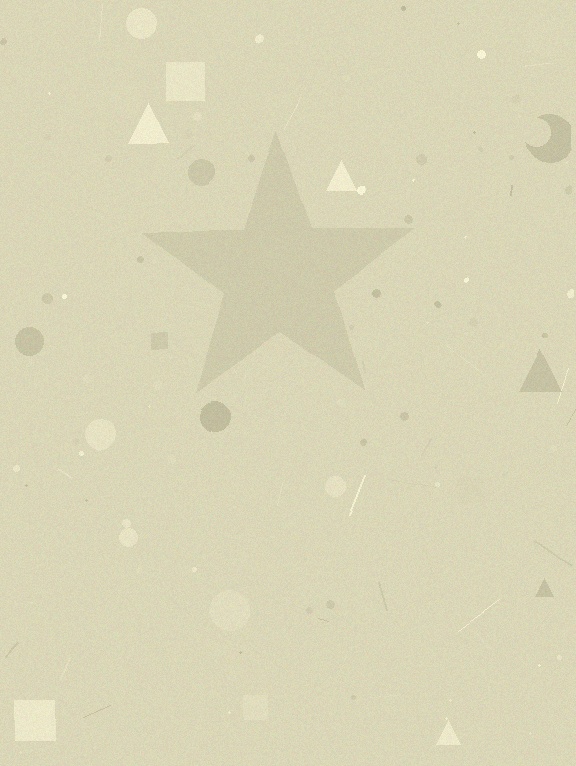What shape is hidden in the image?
A star is hidden in the image.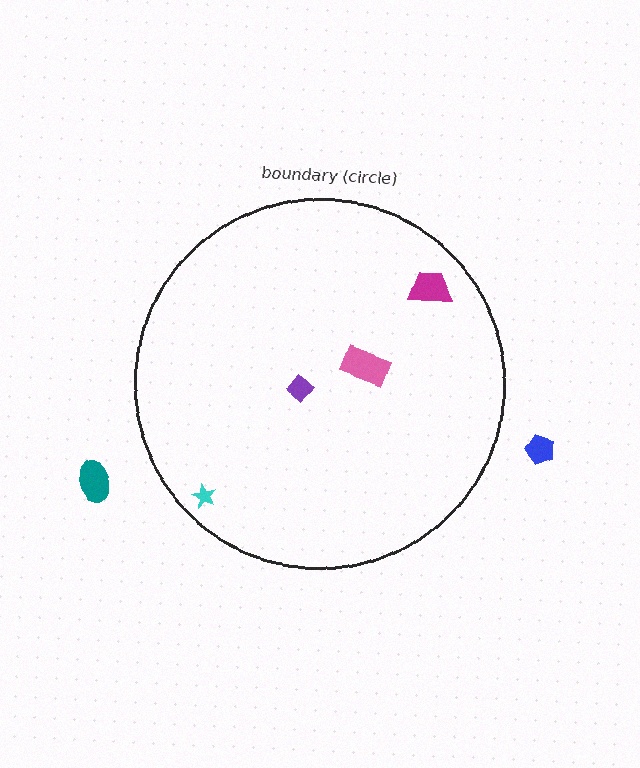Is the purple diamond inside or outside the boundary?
Inside.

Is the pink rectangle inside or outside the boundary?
Inside.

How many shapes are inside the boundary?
4 inside, 2 outside.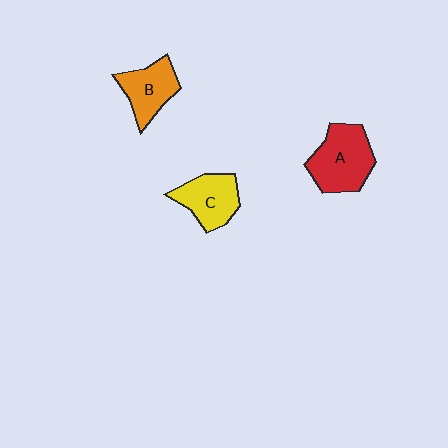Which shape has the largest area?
Shape A (red).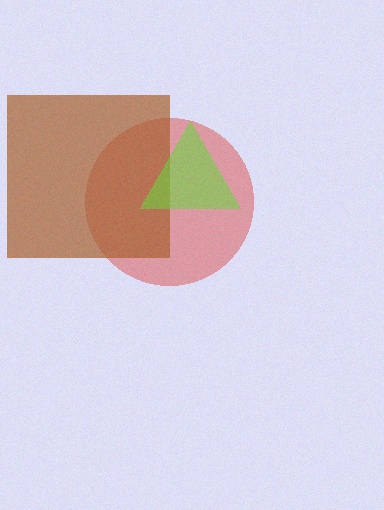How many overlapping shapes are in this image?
There are 3 overlapping shapes in the image.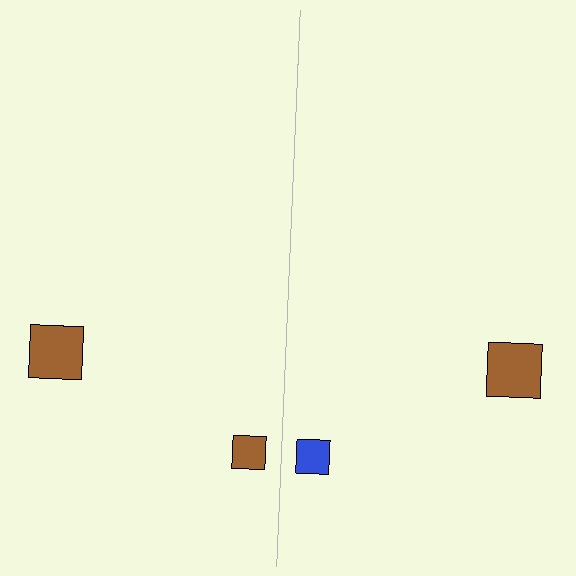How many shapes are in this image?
There are 4 shapes in this image.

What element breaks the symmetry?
The blue square on the right side breaks the symmetry — its mirror counterpart is brown.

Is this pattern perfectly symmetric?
No, the pattern is not perfectly symmetric. The blue square on the right side breaks the symmetry — its mirror counterpart is brown.